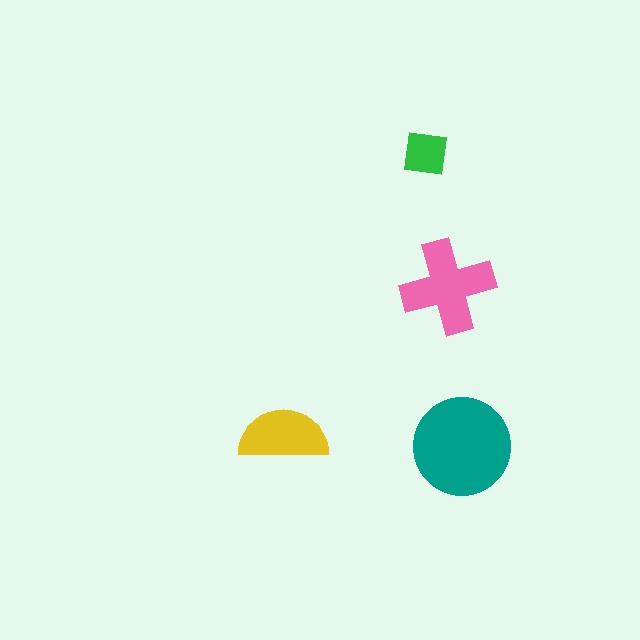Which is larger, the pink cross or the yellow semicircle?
The pink cross.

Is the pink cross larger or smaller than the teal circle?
Smaller.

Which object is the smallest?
The green square.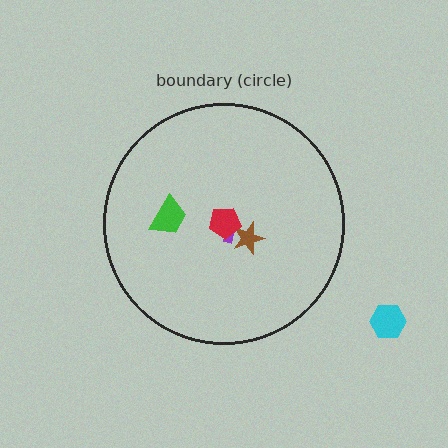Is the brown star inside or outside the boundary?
Inside.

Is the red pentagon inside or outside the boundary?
Inside.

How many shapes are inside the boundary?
4 inside, 1 outside.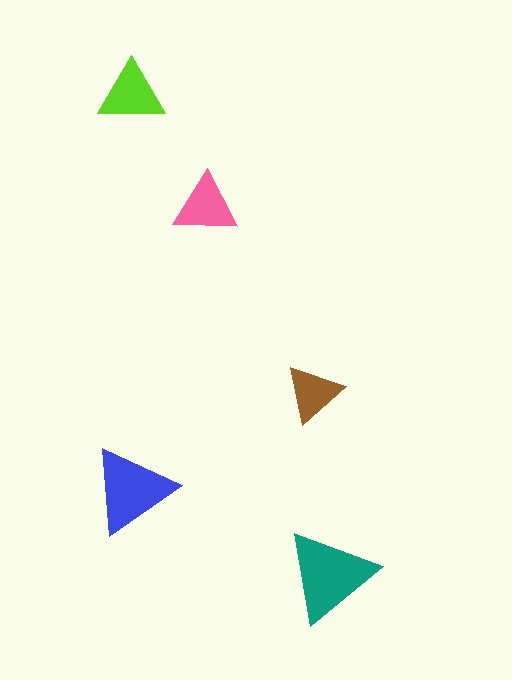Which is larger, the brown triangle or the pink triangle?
The pink one.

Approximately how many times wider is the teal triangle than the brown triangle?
About 1.5 times wider.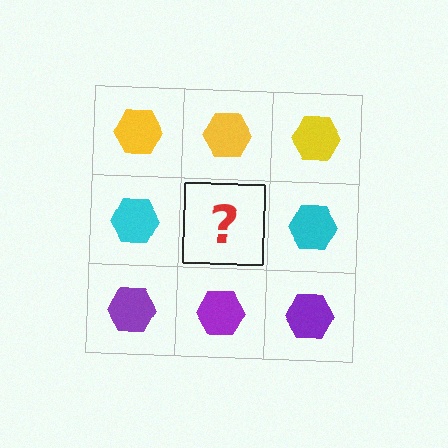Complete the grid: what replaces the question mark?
The question mark should be replaced with a cyan hexagon.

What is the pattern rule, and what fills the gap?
The rule is that each row has a consistent color. The gap should be filled with a cyan hexagon.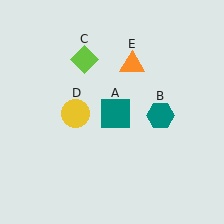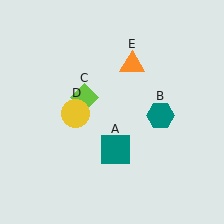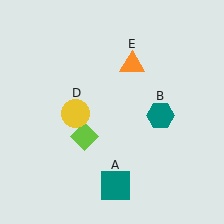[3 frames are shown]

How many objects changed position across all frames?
2 objects changed position: teal square (object A), lime diamond (object C).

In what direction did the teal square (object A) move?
The teal square (object A) moved down.